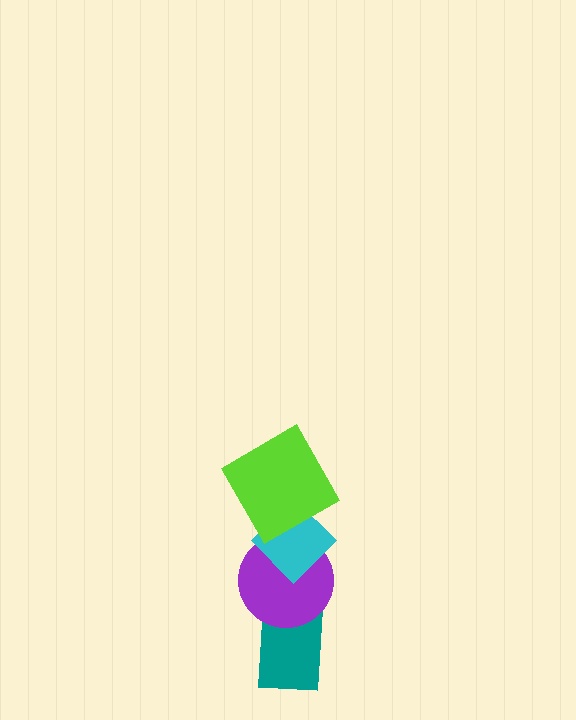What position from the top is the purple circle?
The purple circle is 3rd from the top.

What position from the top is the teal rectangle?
The teal rectangle is 4th from the top.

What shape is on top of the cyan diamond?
The lime diamond is on top of the cyan diamond.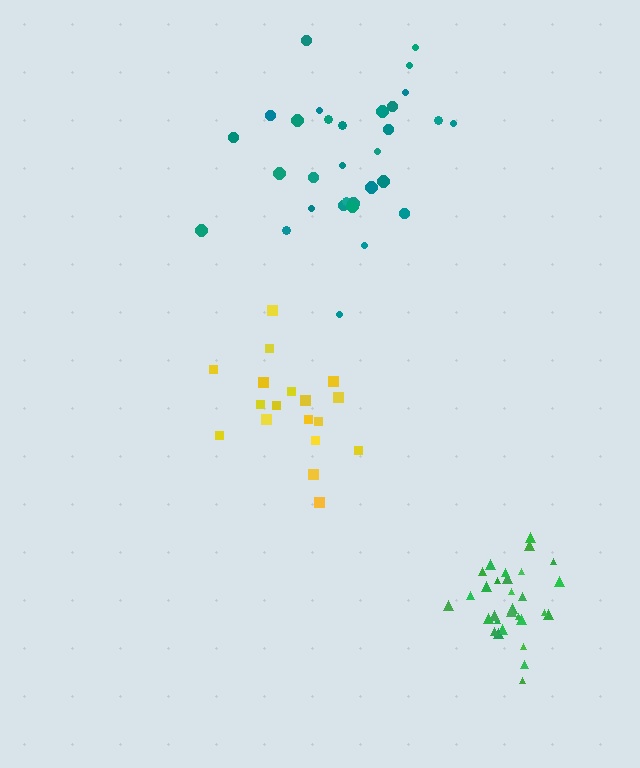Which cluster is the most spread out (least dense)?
Teal.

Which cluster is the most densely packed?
Green.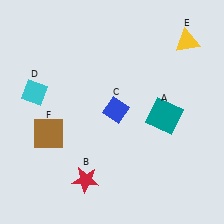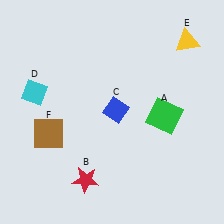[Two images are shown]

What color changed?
The square (A) changed from teal in Image 1 to green in Image 2.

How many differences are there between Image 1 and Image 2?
There is 1 difference between the two images.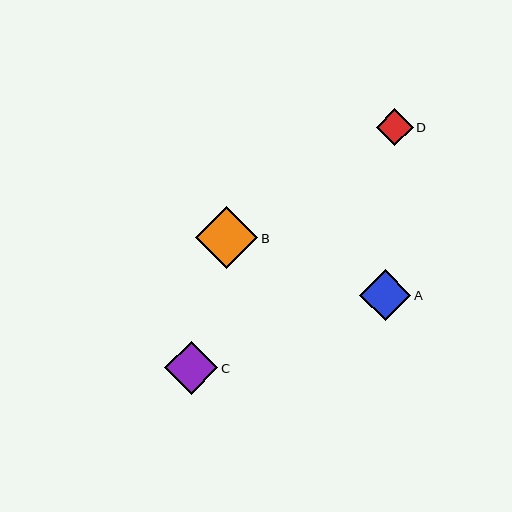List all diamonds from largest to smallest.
From largest to smallest: B, C, A, D.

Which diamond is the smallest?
Diamond D is the smallest with a size of approximately 37 pixels.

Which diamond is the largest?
Diamond B is the largest with a size of approximately 62 pixels.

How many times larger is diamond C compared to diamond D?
Diamond C is approximately 1.4 times the size of diamond D.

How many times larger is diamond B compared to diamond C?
Diamond B is approximately 1.2 times the size of diamond C.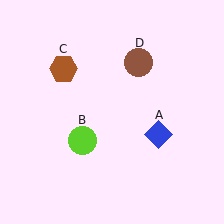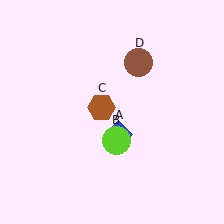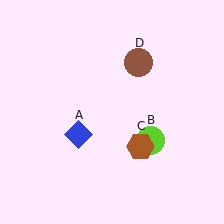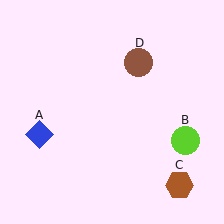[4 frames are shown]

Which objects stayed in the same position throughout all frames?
Brown circle (object D) remained stationary.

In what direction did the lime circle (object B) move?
The lime circle (object B) moved right.